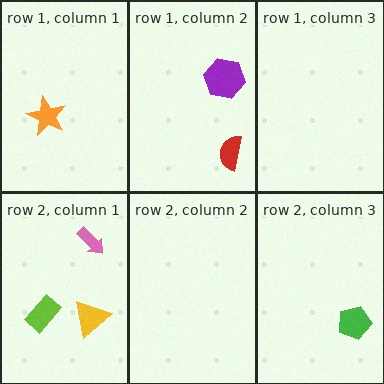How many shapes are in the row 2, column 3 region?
1.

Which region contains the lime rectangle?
The row 2, column 1 region.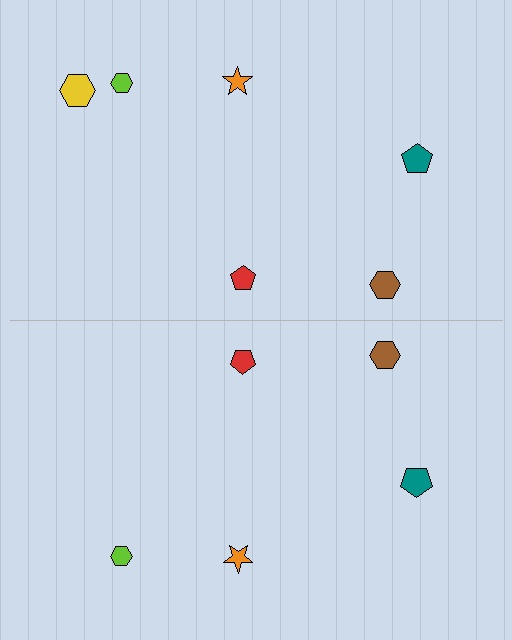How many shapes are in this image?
There are 11 shapes in this image.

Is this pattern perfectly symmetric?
No, the pattern is not perfectly symmetric. A yellow hexagon is missing from the bottom side.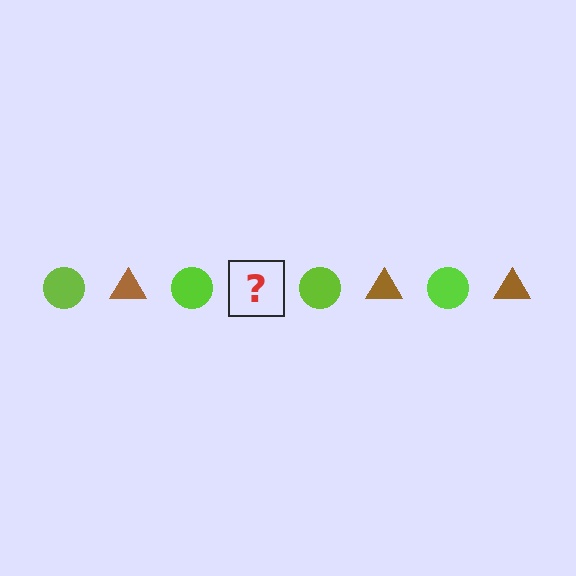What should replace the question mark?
The question mark should be replaced with a brown triangle.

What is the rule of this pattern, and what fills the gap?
The rule is that the pattern alternates between lime circle and brown triangle. The gap should be filled with a brown triangle.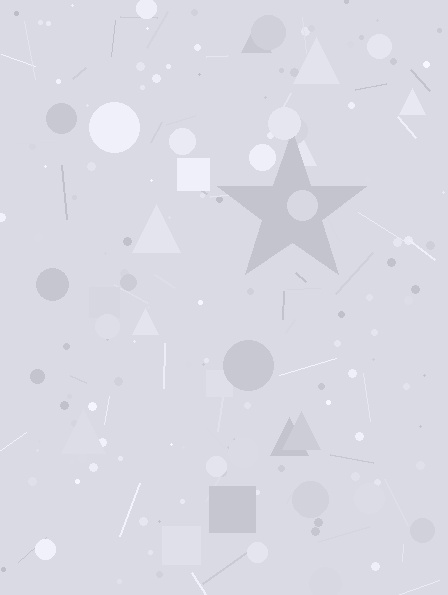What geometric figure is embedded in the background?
A star is embedded in the background.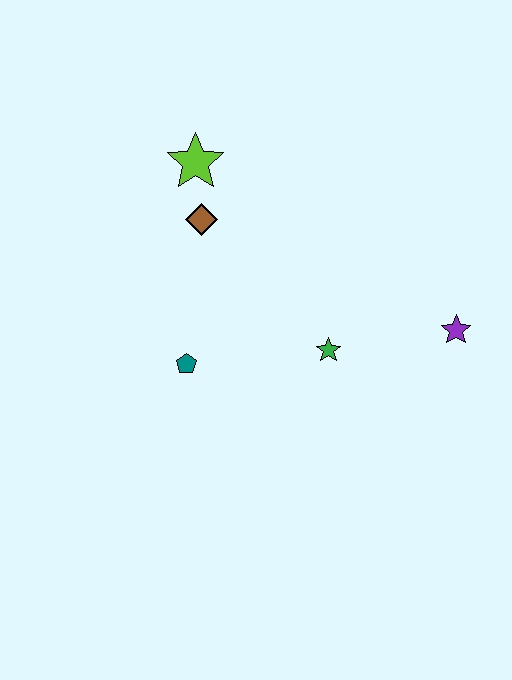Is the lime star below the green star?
No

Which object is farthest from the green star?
The lime star is farthest from the green star.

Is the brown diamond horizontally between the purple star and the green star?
No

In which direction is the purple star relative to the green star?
The purple star is to the right of the green star.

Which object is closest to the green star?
The purple star is closest to the green star.